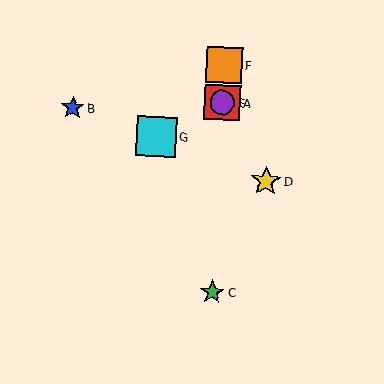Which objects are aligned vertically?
Objects A, C, E, F are aligned vertically.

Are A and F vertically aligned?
Yes, both are at x≈222.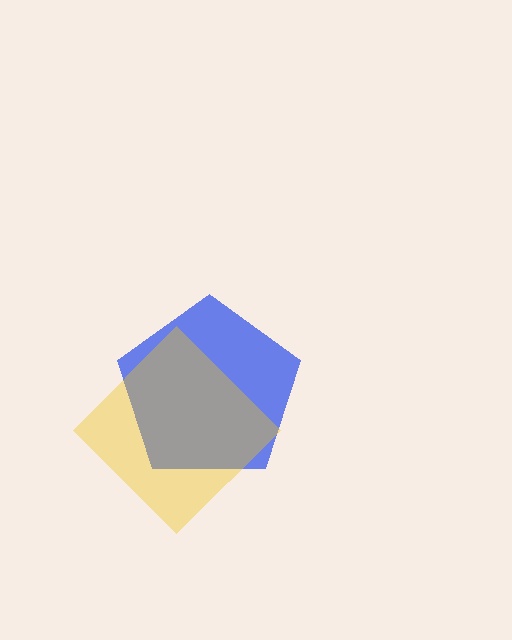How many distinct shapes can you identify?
There are 2 distinct shapes: a blue pentagon, a yellow diamond.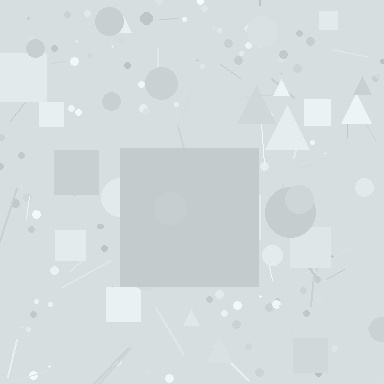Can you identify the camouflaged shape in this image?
The camouflaged shape is a square.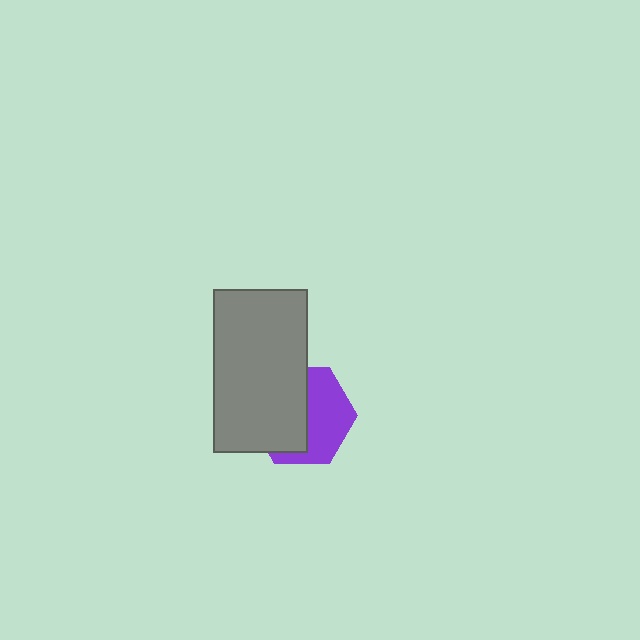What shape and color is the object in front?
The object in front is a gray rectangle.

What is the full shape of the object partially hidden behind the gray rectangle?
The partially hidden object is a purple hexagon.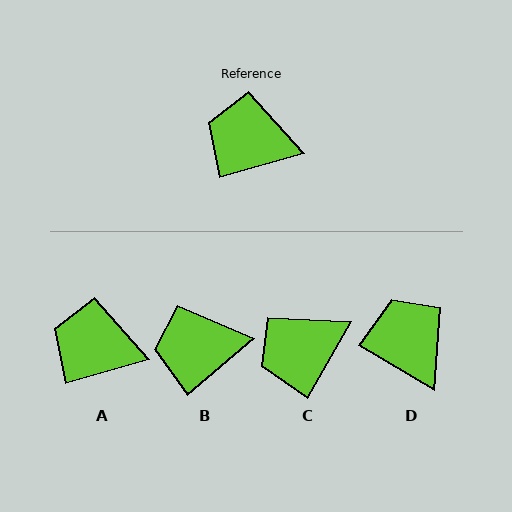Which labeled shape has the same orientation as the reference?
A.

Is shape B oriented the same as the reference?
No, it is off by about 25 degrees.